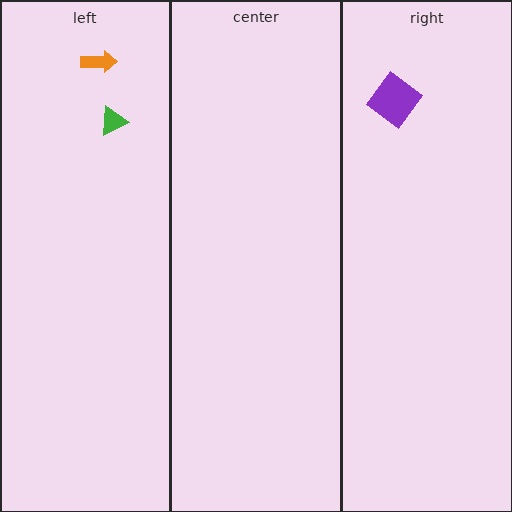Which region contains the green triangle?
The left region.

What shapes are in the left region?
The orange arrow, the green triangle.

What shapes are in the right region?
The purple diamond.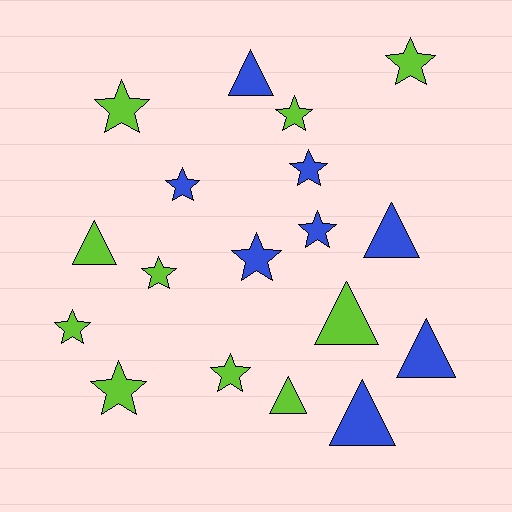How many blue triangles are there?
There are 4 blue triangles.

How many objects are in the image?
There are 18 objects.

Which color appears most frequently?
Lime, with 10 objects.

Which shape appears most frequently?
Star, with 11 objects.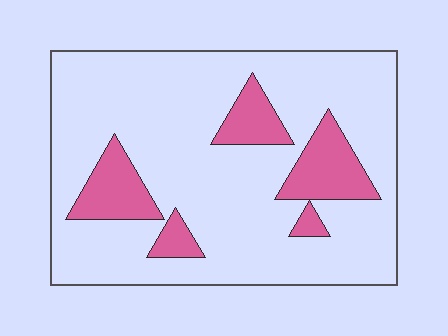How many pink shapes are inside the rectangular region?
5.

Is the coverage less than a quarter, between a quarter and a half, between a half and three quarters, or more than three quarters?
Less than a quarter.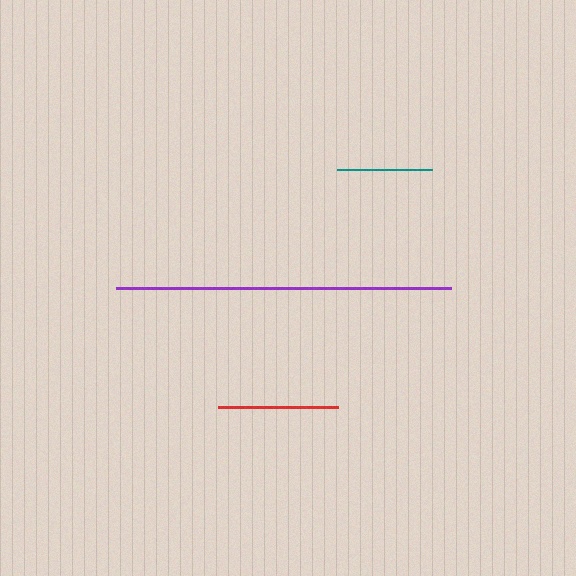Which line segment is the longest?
The purple line is the longest at approximately 336 pixels.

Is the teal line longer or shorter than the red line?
The red line is longer than the teal line.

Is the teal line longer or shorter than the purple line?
The purple line is longer than the teal line.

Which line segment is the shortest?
The teal line is the shortest at approximately 95 pixels.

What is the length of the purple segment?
The purple segment is approximately 336 pixels long.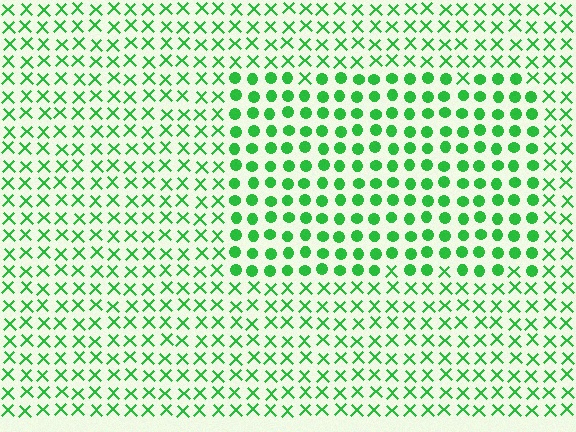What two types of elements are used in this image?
The image uses circles inside the rectangle region and X marks outside it.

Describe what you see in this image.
The image is filled with small green elements arranged in a uniform grid. A rectangle-shaped region contains circles, while the surrounding area contains X marks. The boundary is defined purely by the change in element shape.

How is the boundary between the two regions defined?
The boundary is defined by a change in element shape: circles inside vs. X marks outside. All elements share the same color and spacing.